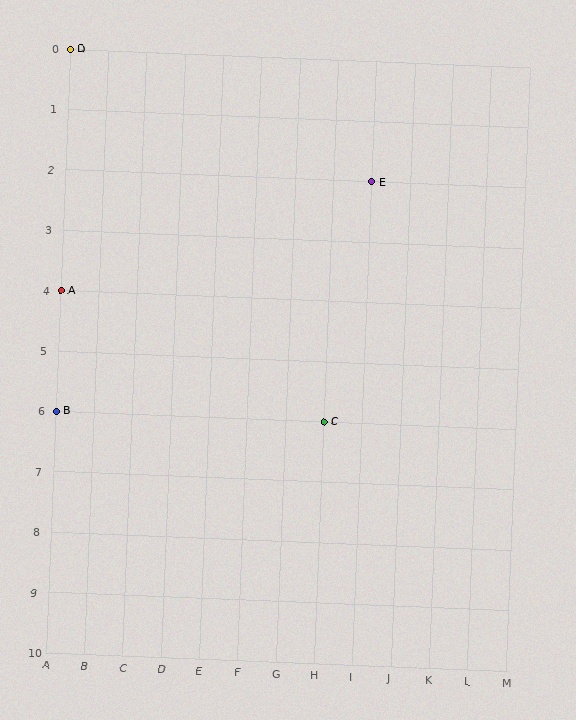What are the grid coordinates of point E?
Point E is at grid coordinates (I, 2).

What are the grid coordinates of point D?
Point D is at grid coordinates (A, 0).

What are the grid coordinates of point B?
Point B is at grid coordinates (A, 6).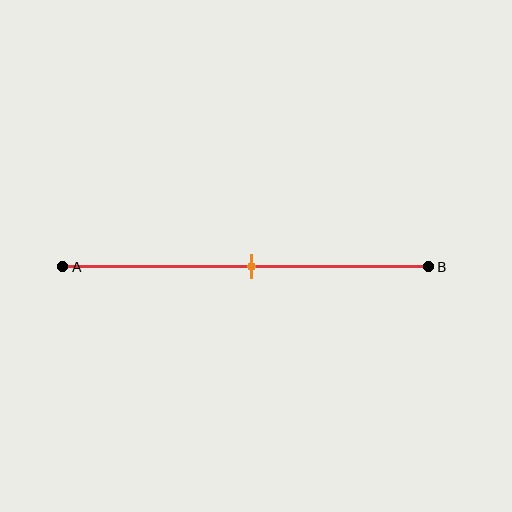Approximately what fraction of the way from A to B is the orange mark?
The orange mark is approximately 50% of the way from A to B.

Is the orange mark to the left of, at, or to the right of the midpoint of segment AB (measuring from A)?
The orange mark is approximately at the midpoint of segment AB.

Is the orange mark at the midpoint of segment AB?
Yes, the mark is approximately at the midpoint.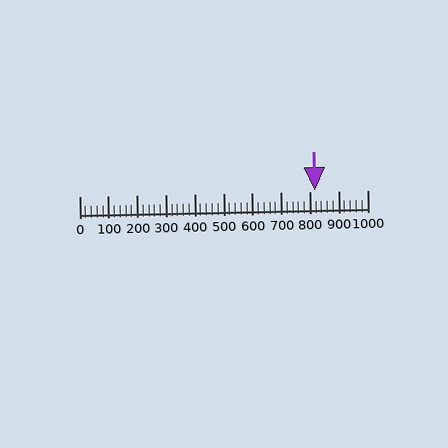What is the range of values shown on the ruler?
The ruler shows values from 0 to 1000.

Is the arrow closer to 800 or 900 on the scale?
The arrow is closer to 800.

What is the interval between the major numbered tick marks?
The major tick marks are spaced 100 units apart.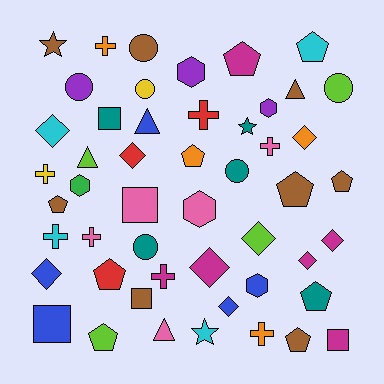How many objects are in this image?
There are 50 objects.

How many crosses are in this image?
There are 8 crosses.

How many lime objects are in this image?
There are 4 lime objects.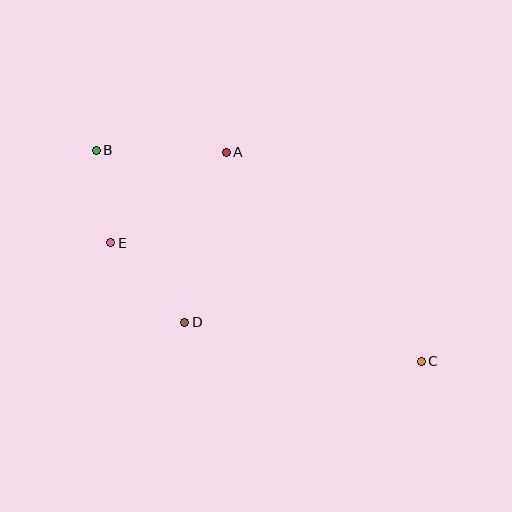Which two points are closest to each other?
Points B and E are closest to each other.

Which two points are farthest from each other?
Points B and C are farthest from each other.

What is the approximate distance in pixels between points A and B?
The distance between A and B is approximately 130 pixels.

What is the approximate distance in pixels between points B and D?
The distance between B and D is approximately 193 pixels.